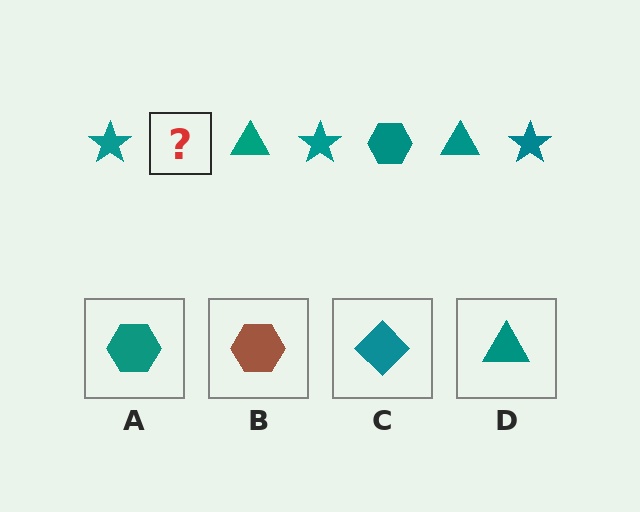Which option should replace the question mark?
Option A.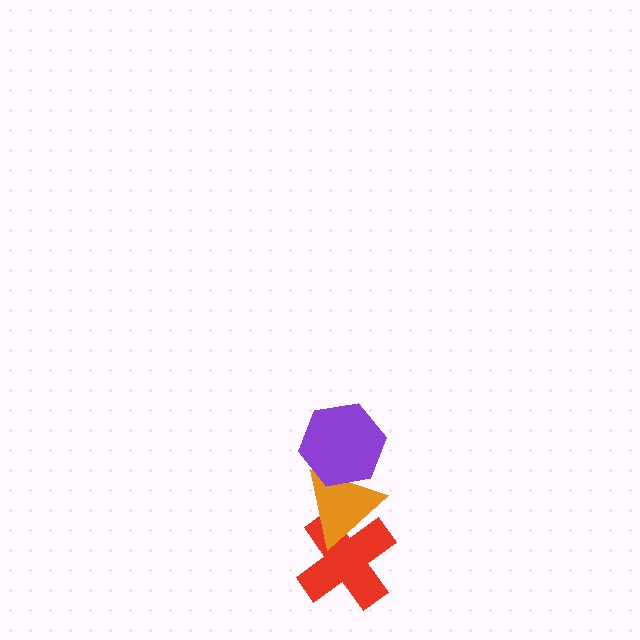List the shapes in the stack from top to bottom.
From top to bottom: the purple hexagon, the orange triangle, the red cross.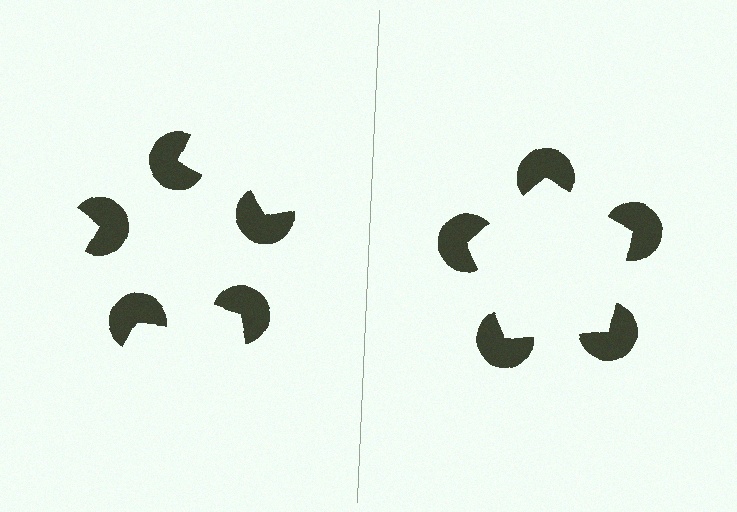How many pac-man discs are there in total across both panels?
10 — 5 on each side.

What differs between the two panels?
The pac-man discs are positioned identically on both sides; only the wedge orientations differ. On the right they align to a pentagon; on the left they are misaligned.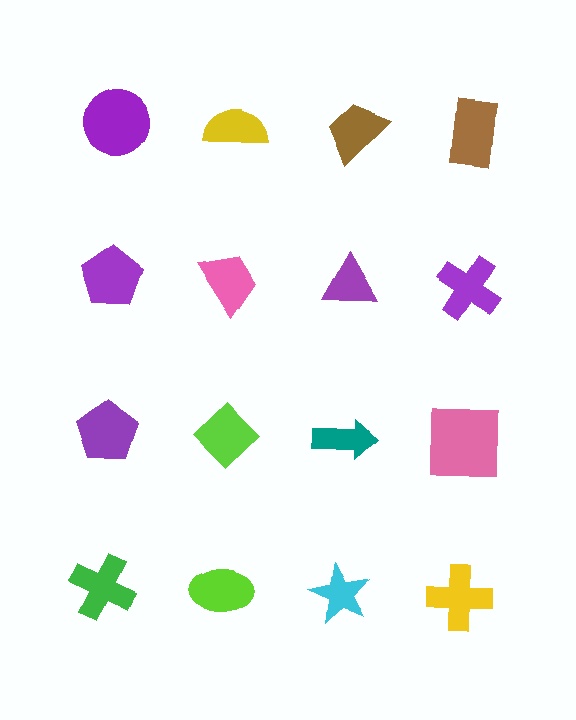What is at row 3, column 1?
A purple pentagon.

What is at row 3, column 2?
A lime diamond.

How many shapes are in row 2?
4 shapes.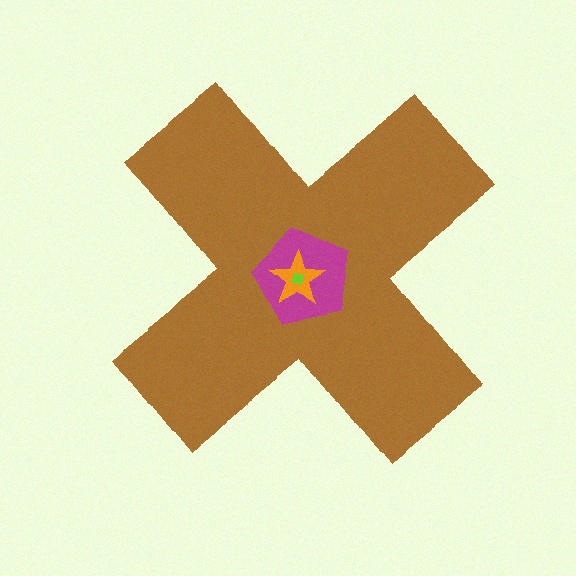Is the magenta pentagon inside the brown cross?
Yes.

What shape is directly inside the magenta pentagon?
The orange star.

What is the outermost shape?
The brown cross.